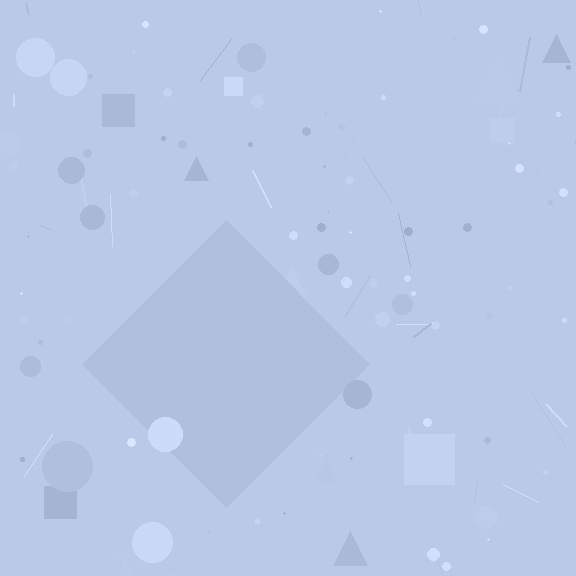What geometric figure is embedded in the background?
A diamond is embedded in the background.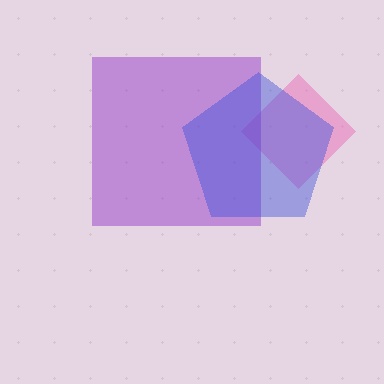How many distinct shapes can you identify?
There are 3 distinct shapes: a pink diamond, a purple square, a blue pentagon.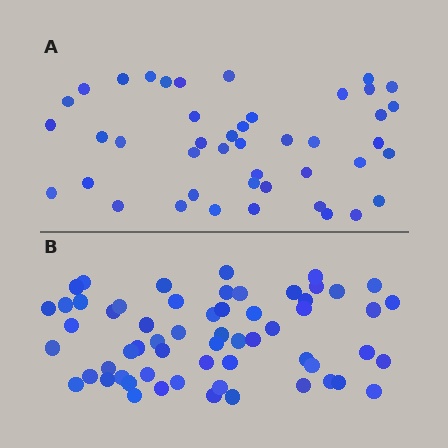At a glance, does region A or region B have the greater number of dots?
Region B (the bottom region) has more dots.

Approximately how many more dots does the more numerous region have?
Region B has approximately 15 more dots than region A.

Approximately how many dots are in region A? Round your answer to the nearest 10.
About 40 dots. (The exact count is 44, which rounds to 40.)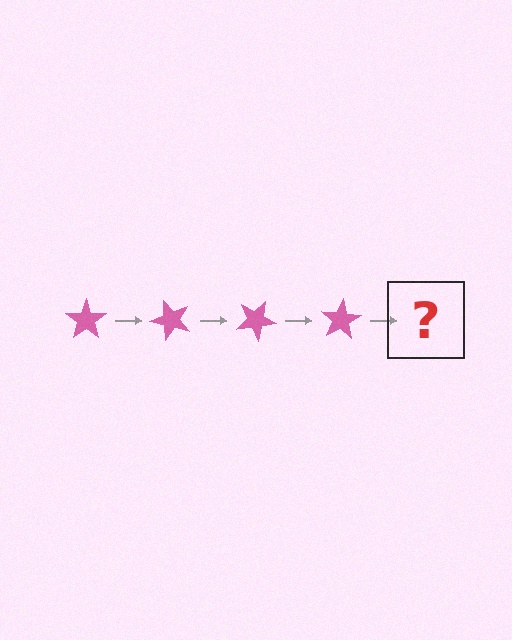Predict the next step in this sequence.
The next step is a pink star rotated 200 degrees.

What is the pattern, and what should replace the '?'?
The pattern is that the star rotates 50 degrees each step. The '?' should be a pink star rotated 200 degrees.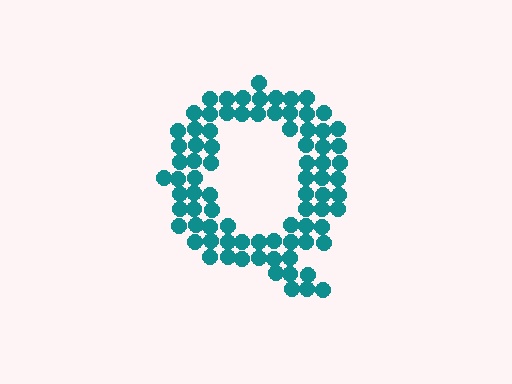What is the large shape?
The large shape is the letter Q.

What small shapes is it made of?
It is made of small circles.